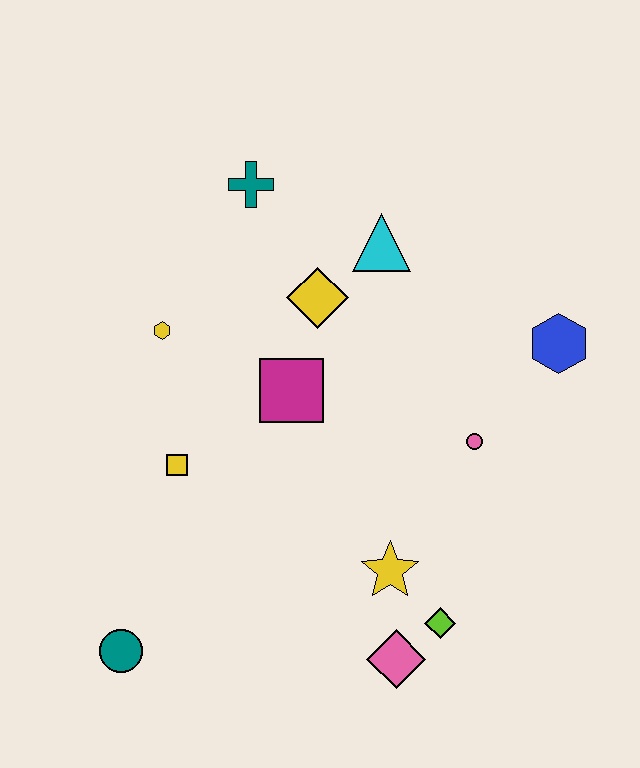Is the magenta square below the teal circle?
No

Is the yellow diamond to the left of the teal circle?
No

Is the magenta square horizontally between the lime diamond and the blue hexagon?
No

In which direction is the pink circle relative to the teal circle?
The pink circle is to the right of the teal circle.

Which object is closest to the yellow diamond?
The cyan triangle is closest to the yellow diamond.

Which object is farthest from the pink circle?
The teal circle is farthest from the pink circle.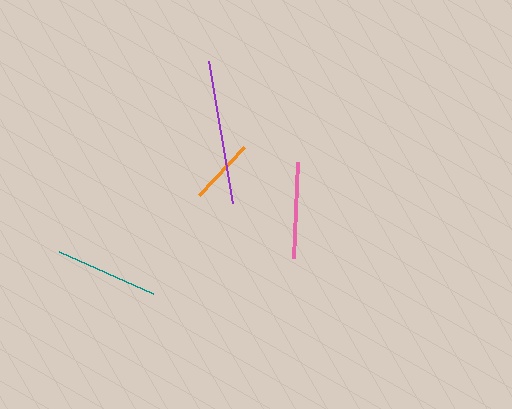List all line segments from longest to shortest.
From longest to shortest: purple, teal, pink, orange.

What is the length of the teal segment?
The teal segment is approximately 103 pixels long.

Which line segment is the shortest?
The orange line is the shortest at approximately 66 pixels.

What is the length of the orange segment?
The orange segment is approximately 66 pixels long.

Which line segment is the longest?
The purple line is the longest at approximately 143 pixels.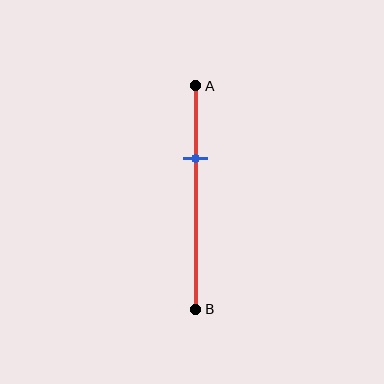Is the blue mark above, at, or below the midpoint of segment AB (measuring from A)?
The blue mark is above the midpoint of segment AB.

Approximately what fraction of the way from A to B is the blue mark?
The blue mark is approximately 35% of the way from A to B.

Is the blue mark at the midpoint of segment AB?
No, the mark is at about 35% from A, not at the 50% midpoint.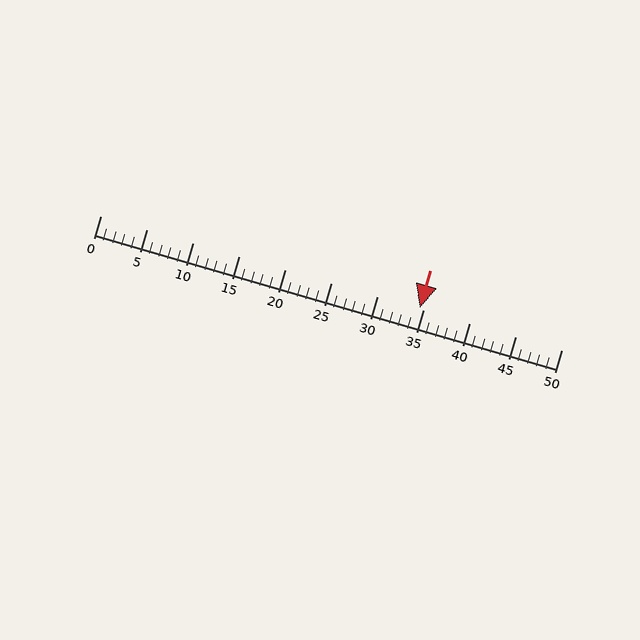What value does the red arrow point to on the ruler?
The red arrow points to approximately 35.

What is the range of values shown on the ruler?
The ruler shows values from 0 to 50.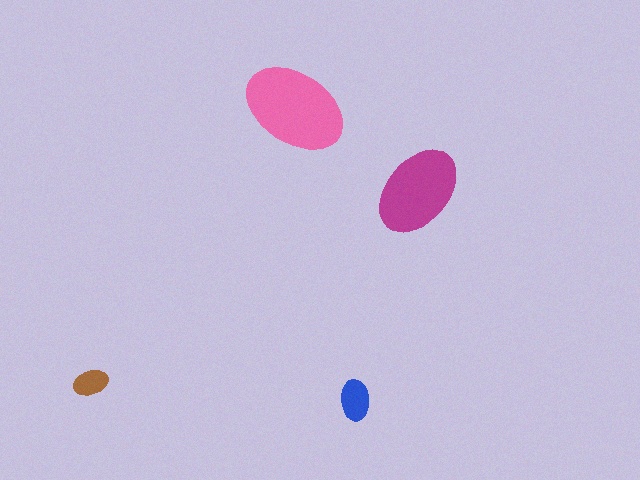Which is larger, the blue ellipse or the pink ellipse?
The pink one.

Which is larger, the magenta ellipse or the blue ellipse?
The magenta one.